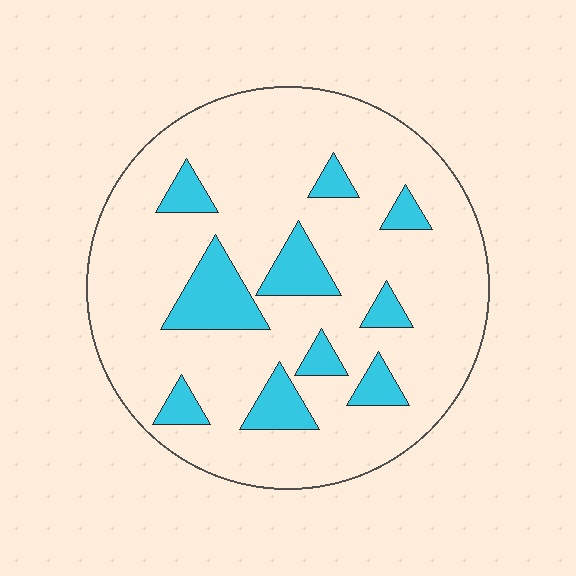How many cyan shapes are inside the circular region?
10.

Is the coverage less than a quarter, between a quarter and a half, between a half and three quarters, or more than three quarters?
Less than a quarter.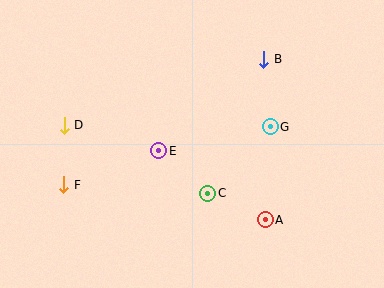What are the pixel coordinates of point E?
Point E is at (159, 151).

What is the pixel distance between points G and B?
The distance between G and B is 68 pixels.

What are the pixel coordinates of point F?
Point F is at (64, 185).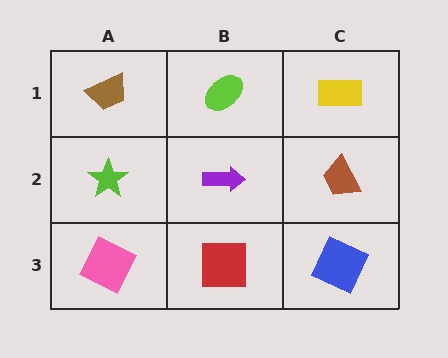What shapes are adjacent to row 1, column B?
A purple arrow (row 2, column B), a brown trapezoid (row 1, column A), a yellow rectangle (row 1, column C).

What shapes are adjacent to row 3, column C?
A brown trapezoid (row 2, column C), a red square (row 3, column B).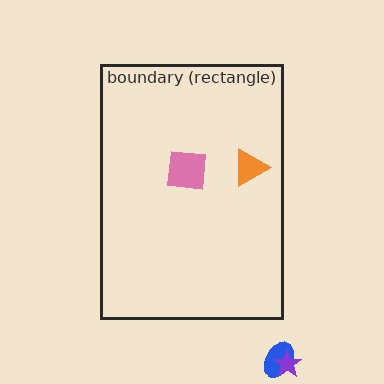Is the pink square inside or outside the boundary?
Inside.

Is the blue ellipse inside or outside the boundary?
Outside.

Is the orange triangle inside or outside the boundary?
Inside.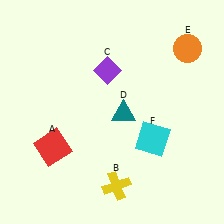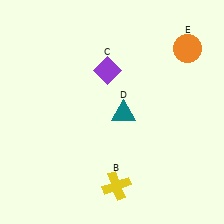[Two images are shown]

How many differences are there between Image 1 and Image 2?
There are 2 differences between the two images.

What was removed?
The cyan square (F), the red square (A) were removed in Image 2.